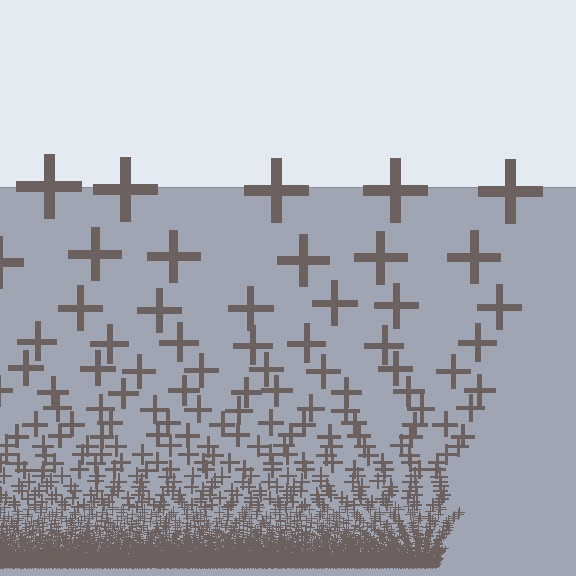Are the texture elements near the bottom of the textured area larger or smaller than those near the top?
Smaller. The gradient is inverted — elements near the bottom are smaller and denser.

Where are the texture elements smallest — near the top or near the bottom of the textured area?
Near the bottom.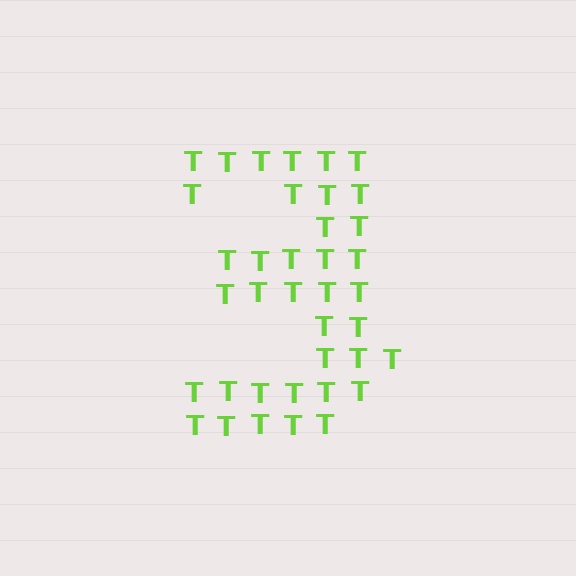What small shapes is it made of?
It is made of small letter T's.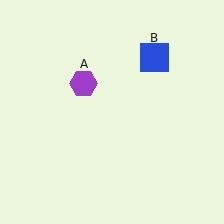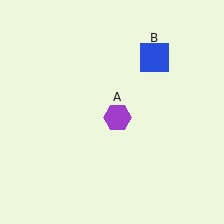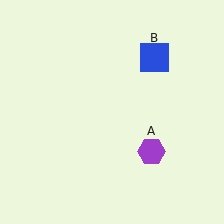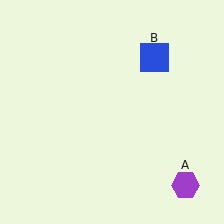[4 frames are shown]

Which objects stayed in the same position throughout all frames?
Blue square (object B) remained stationary.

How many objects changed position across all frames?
1 object changed position: purple hexagon (object A).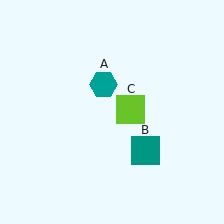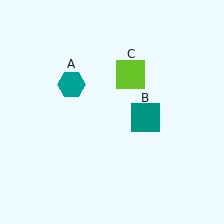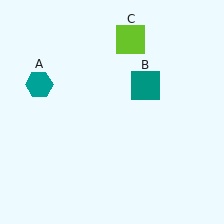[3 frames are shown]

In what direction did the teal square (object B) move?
The teal square (object B) moved up.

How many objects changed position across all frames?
3 objects changed position: teal hexagon (object A), teal square (object B), lime square (object C).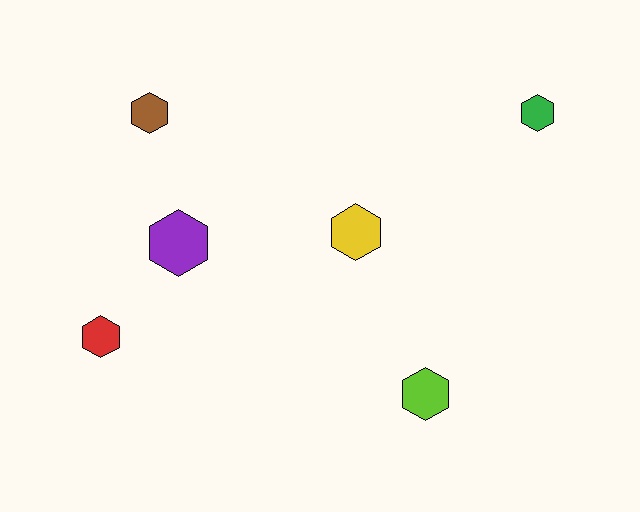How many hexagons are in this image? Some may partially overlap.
There are 6 hexagons.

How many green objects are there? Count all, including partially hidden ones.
There is 1 green object.